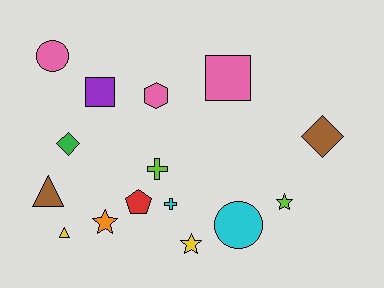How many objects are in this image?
There are 15 objects.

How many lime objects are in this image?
There are 2 lime objects.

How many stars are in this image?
There are 3 stars.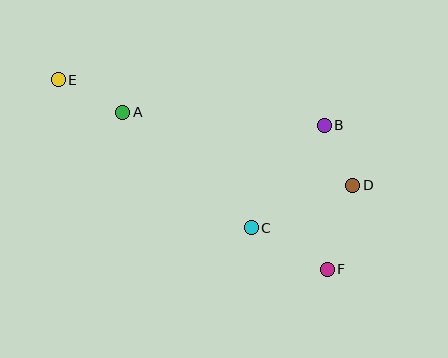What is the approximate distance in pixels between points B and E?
The distance between B and E is approximately 270 pixels.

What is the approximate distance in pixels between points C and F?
The distance between C and F is approximately 87 pixels.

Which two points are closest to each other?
Points B and D are closest to each other.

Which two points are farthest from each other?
Points E and F are farthest from each other.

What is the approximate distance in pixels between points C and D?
The distance between C and D is approximately 110 pixels.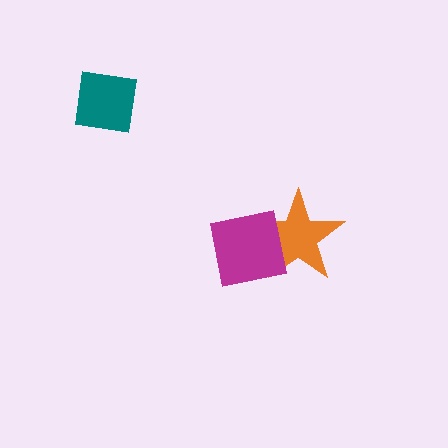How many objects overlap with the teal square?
0 objects overlap with the teal square.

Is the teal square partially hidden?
No, no other shape covers it.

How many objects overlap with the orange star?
1 object overlaps with the orange star.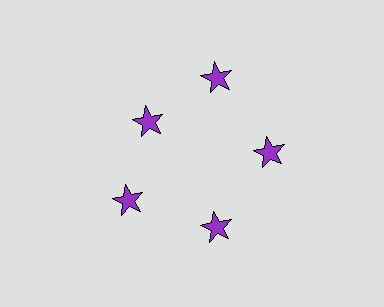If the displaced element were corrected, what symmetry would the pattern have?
It would have 5-fold rotational symmetry — the pattern would map onto itself every 72 degrees.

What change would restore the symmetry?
The symmetry would be restored by moving it outward, back onto the ring so that all 5 stars sit at equal angles and equal distance from the center.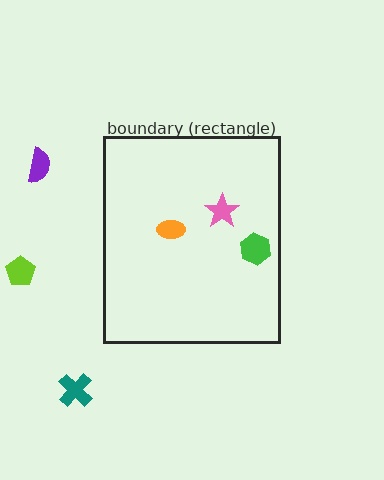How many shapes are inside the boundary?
3 inside, 3 outside.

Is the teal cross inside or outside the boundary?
Outside.